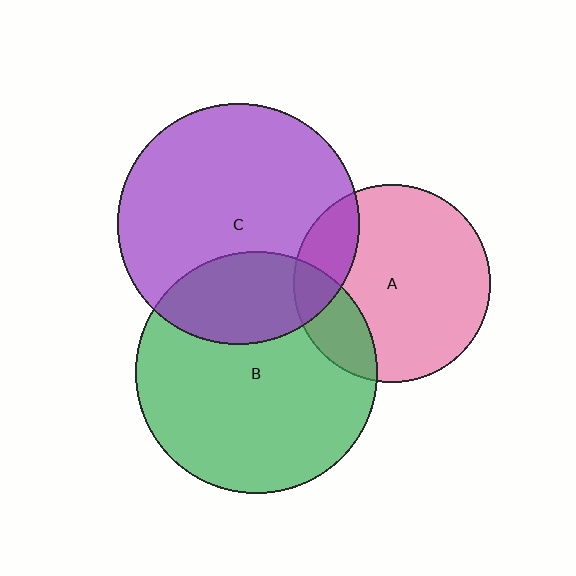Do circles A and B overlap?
Yes.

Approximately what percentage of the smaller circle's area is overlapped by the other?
Approximately 20%.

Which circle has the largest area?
Circle B (green).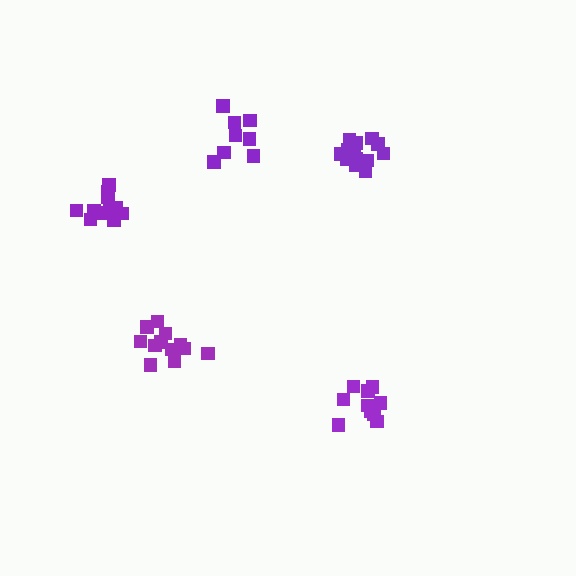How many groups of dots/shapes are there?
There are 5 groups.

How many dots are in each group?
Group 1: 13 dots, Group 2: 11 dots, Group 3: 8 dots, Group 4: 14 dots, Group 5: 10 dots (56 total).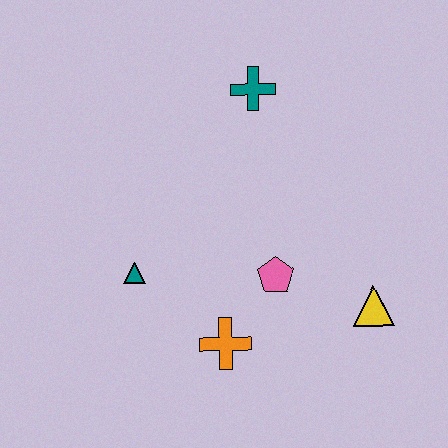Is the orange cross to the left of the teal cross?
Yes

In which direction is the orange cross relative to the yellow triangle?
The orange cross is to the left of the yellow triangle.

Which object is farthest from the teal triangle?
The yellow triangle is farthest from the teal triangle.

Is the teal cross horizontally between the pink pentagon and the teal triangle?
Yes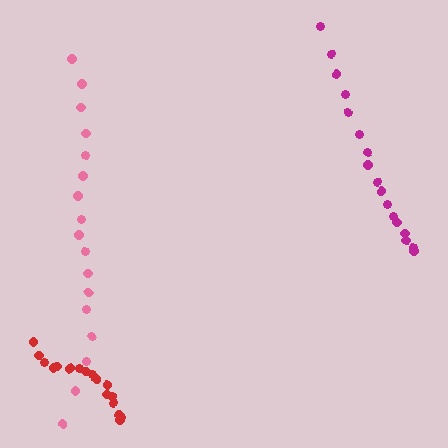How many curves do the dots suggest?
There are 3 distinct paths.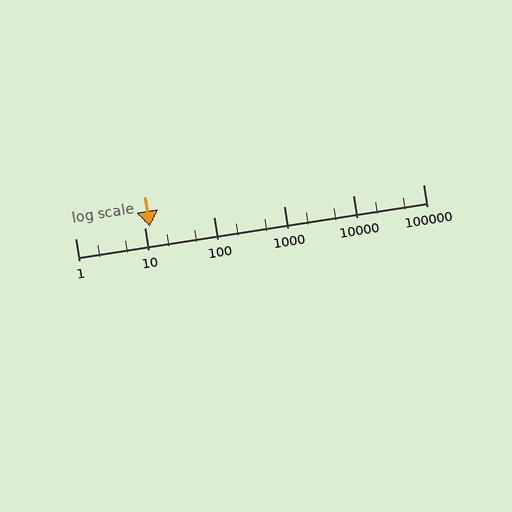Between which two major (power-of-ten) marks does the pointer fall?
The pointer is between 10 and 100.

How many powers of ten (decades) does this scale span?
The scale spans 5 decades, from 1 to 100000.